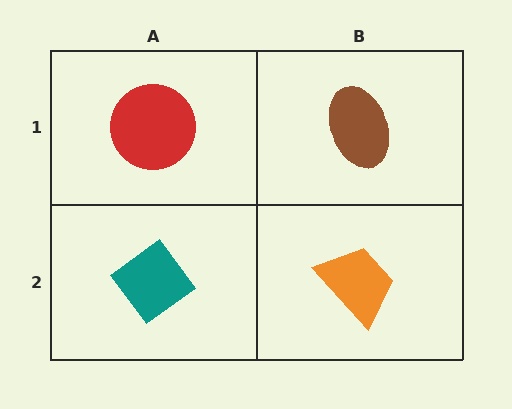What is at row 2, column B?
An orange trapezoid.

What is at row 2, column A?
A teal diamond.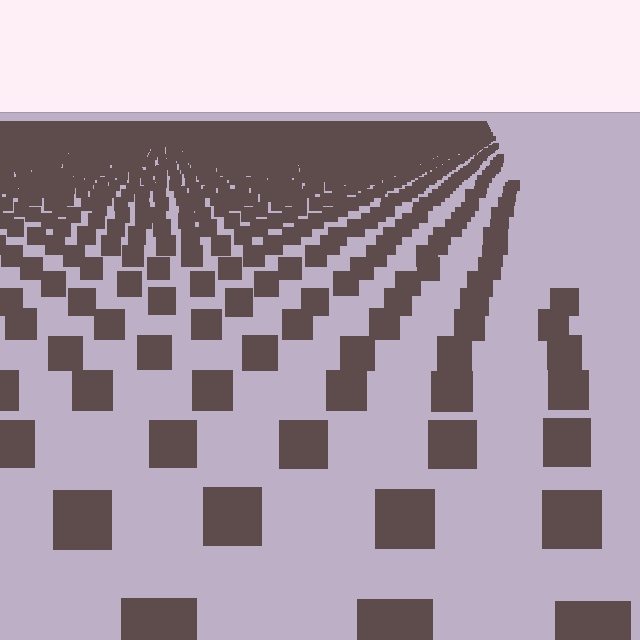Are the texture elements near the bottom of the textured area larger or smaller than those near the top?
Larger. Near the bottom, elements are closer to the viewer and appear at a bigger on-screen size.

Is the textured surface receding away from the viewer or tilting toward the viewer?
The surface is receding away from the viewer. Texture elements get smaller and denser toward the top.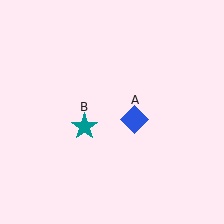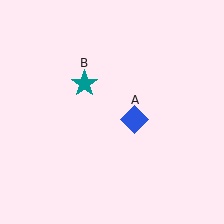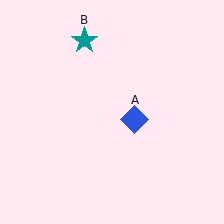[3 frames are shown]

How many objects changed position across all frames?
1 object changed position: teal star (object B).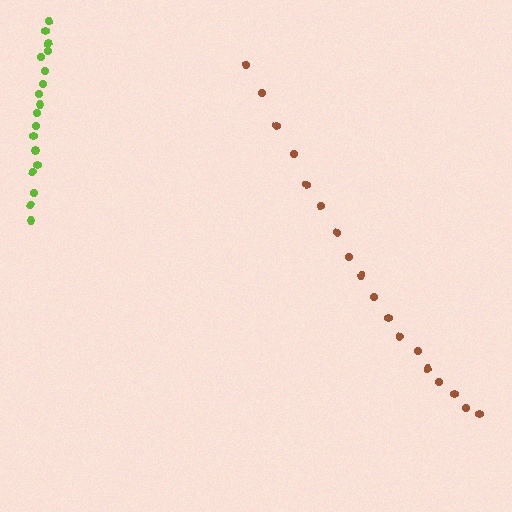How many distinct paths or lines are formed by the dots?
There are 2 distinct paths.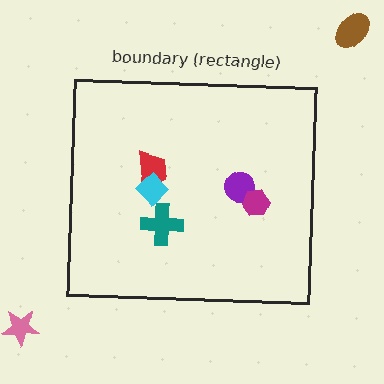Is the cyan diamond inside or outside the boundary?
Inside.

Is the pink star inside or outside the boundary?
Outside.